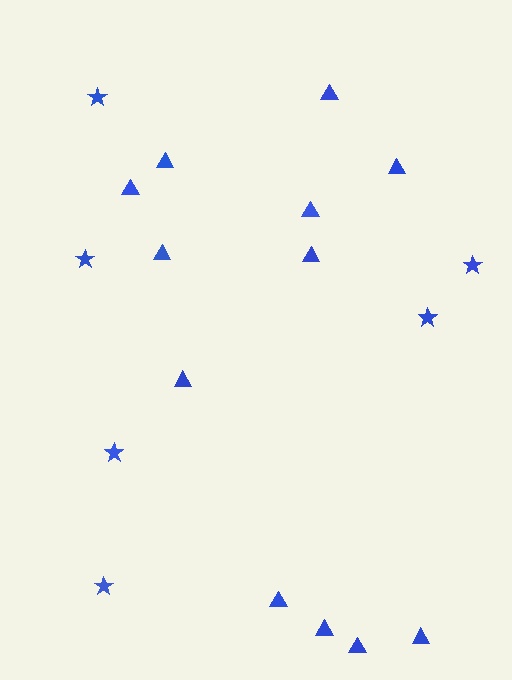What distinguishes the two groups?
There are 2 groups: one group of triangles (12) and one group of stars (6).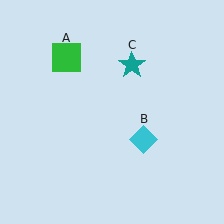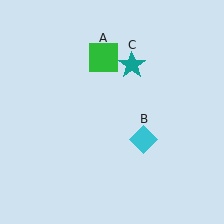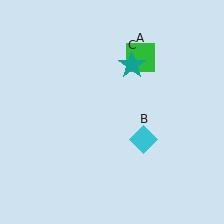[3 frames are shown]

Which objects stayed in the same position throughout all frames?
Cyan diamond (object B) and teal star (object C) remained stationary.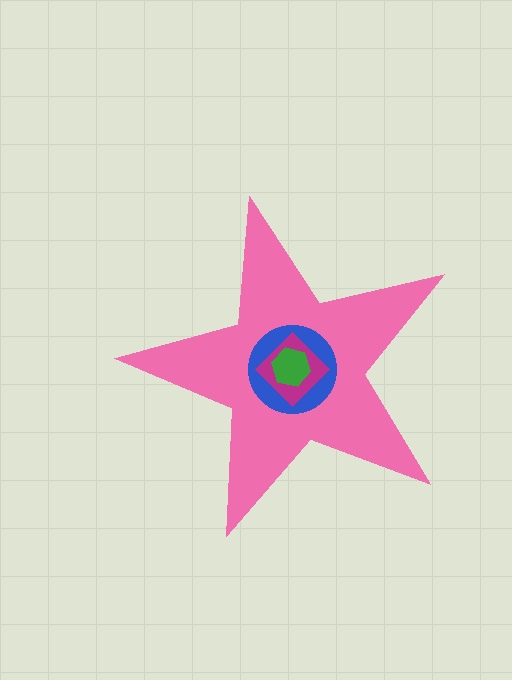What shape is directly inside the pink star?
The blue circle.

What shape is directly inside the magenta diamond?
The green hexagon.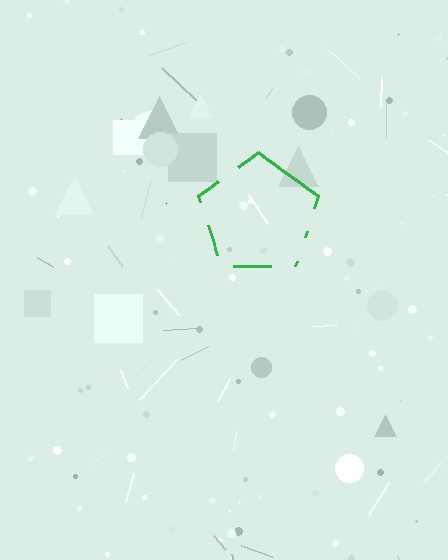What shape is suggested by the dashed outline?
The dashed outline suggests a pentagon.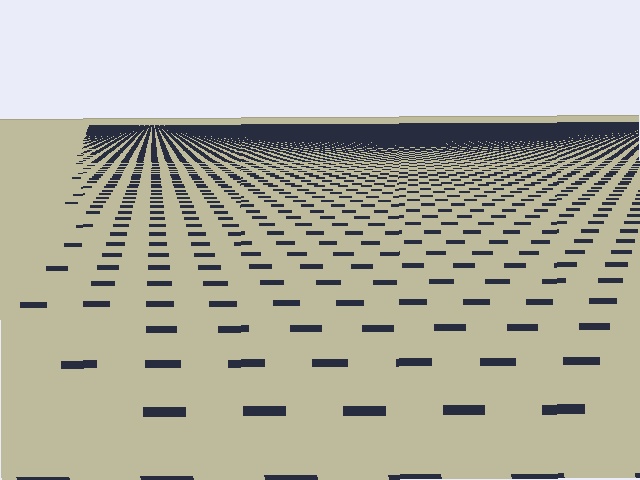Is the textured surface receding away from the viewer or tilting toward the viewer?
The surface is receding away from the viewer. Texture elements get smaller and denser toward the top.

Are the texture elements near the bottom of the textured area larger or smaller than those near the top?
Larger. Near the bottom, elements are closer to the viewer and appear at a bigger on-screen size.